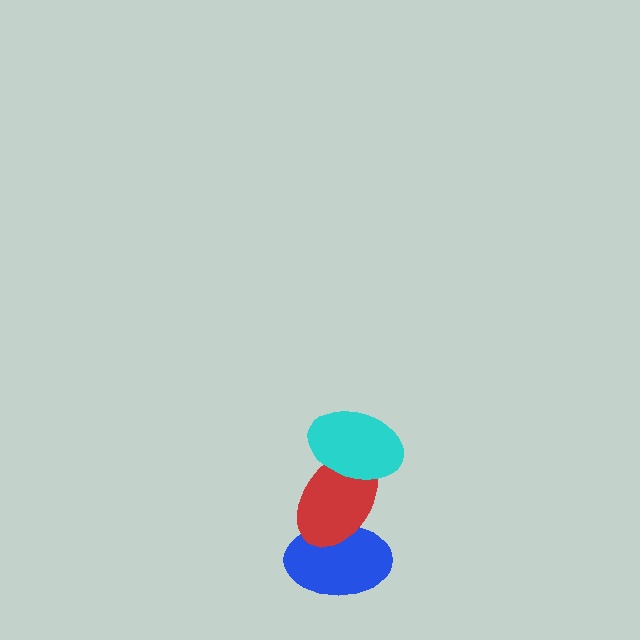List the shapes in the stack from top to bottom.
From top to bottom: the cyan ellipse, the red ellipse, the blue ellipse.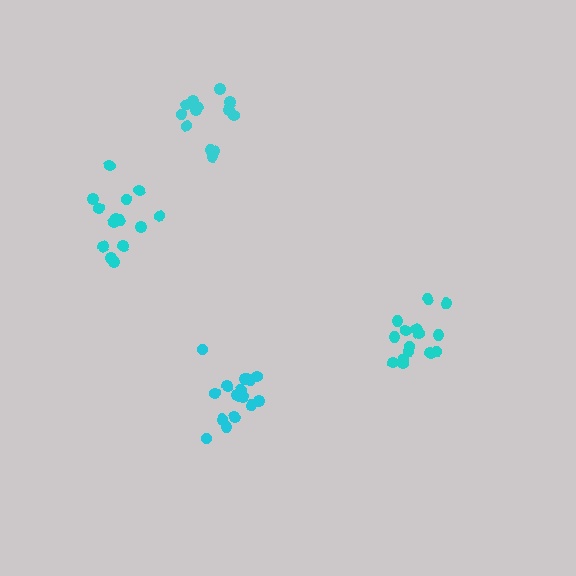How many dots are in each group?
Group 1: 13 dots, Group 2: 14 dots, Group 3: 16 dots, Group 4: 15 dots (58 total).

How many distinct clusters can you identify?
There are 4 distinct clusters.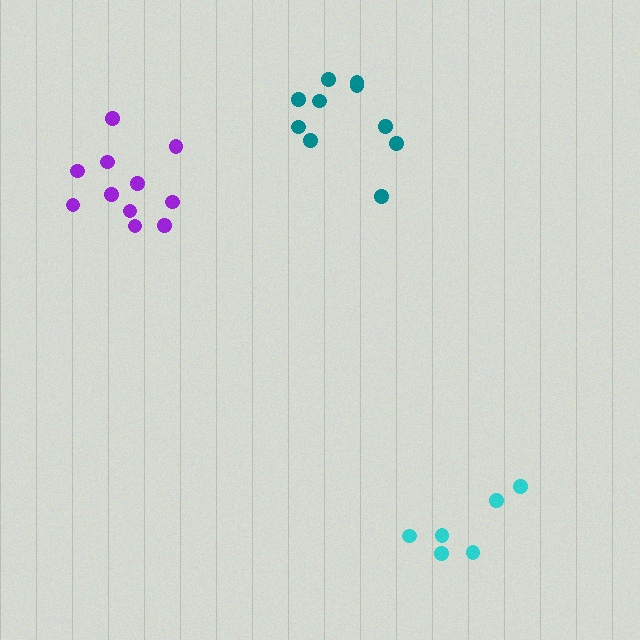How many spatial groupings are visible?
There are 3 spatial groupings.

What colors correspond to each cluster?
The clusters are colored: cyan, purple, teal.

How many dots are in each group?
Group 1: 6 dots, Group 2: 11 dots, Group 3: 10 dots (27 total).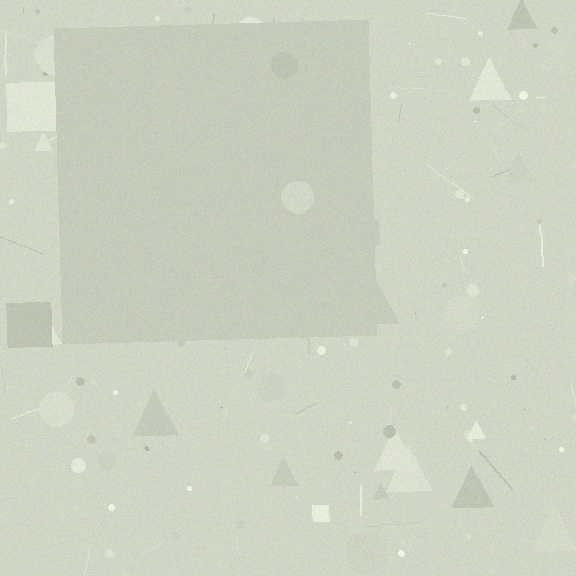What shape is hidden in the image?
A square is hidden in the image.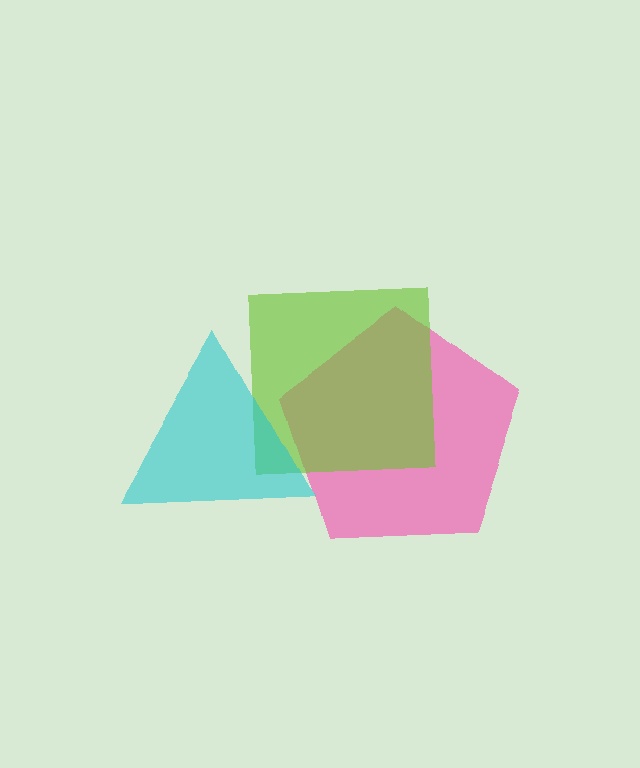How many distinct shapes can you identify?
There are 3 distinct shapes: a pink pentagon, a lime square, a cyan triangle.